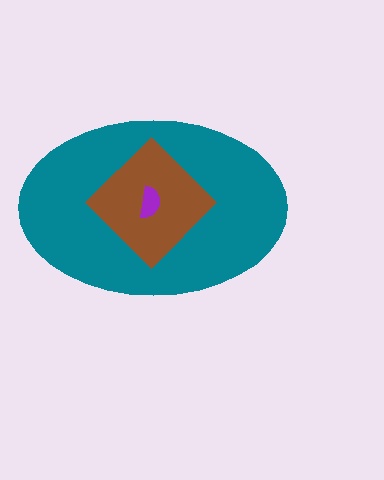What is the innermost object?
The purple semicircle.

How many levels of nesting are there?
3.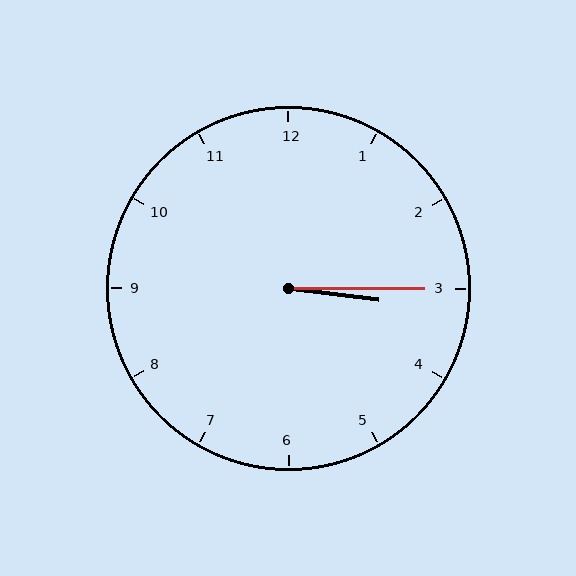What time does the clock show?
3:15.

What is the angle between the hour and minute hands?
Approximately 8 degrees.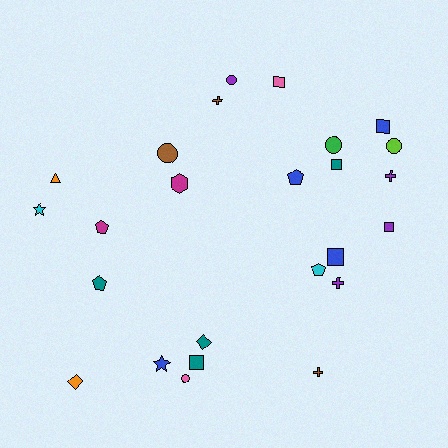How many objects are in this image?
There are 25 objects.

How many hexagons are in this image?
There is 1 hexagon.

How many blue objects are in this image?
There are 4 blue objects.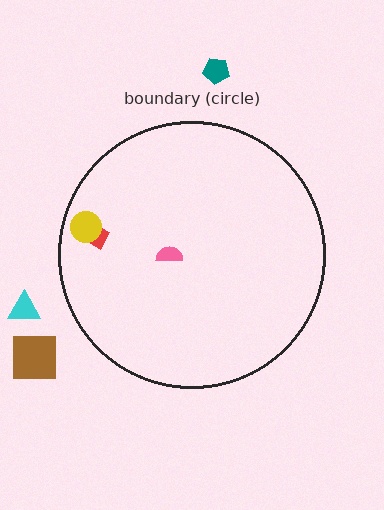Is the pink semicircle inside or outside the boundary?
Inside.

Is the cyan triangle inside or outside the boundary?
Outside.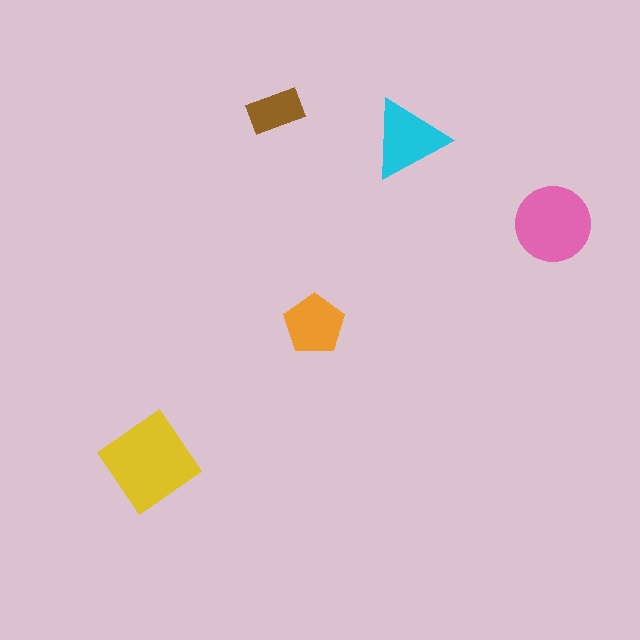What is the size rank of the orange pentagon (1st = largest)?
4th.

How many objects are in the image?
There are 5 objects in the image.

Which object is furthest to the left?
The yellow diamond is leftmost.